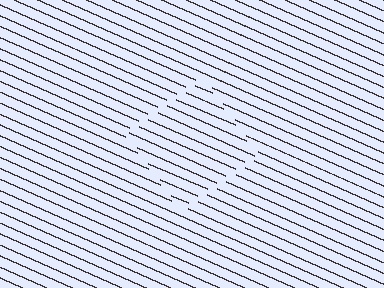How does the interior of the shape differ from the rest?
The interior of the shape contains the same grating, shifted by half a period — the contour is defined by the phase discontinuity where line-ends from the inner and outer gratings abut.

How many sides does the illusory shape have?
4 sides — the line-ends trace a square.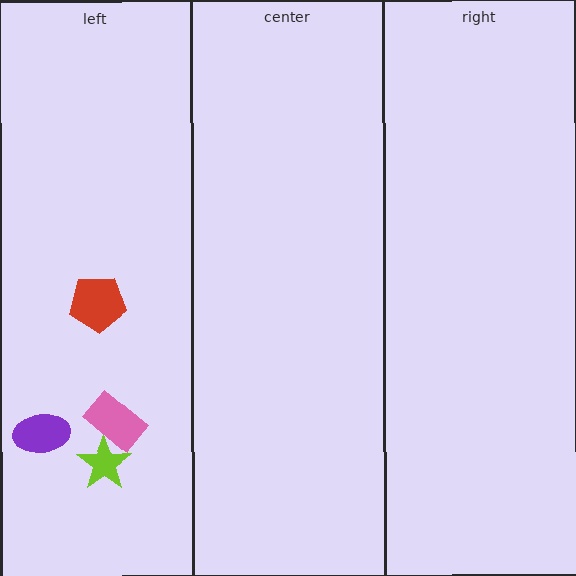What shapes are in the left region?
The lime star, the red pentagon, the pink rectangle, the purple ellipse.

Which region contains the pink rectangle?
The left region.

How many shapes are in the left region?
4.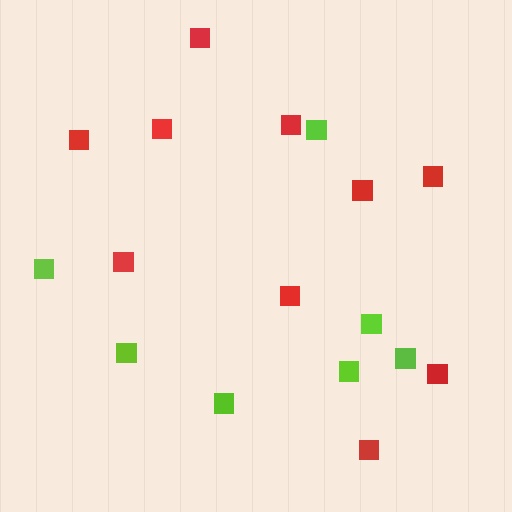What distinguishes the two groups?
There are 2 groups: one group of lime squares (7) and one group of red squares (10).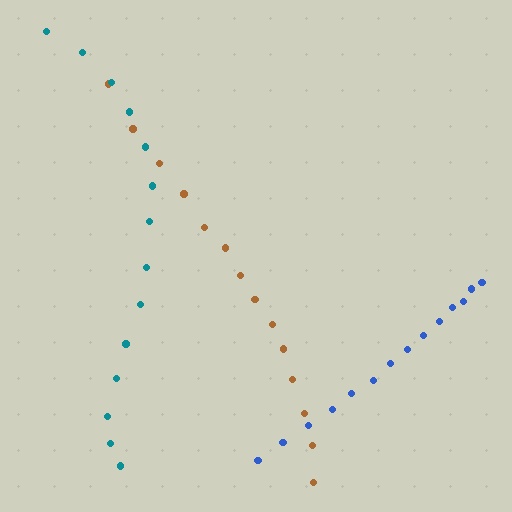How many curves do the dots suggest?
There are 3 distinct paths.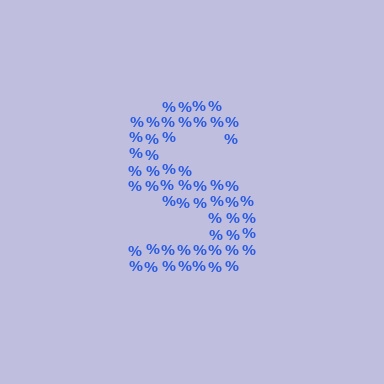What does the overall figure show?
The overall figure shows the letter S.